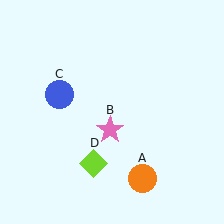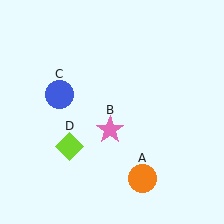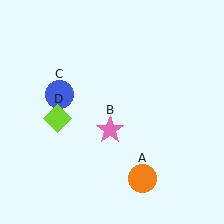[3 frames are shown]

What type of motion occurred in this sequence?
The lime diamond (object D) rotated clockwise around the center of the scene.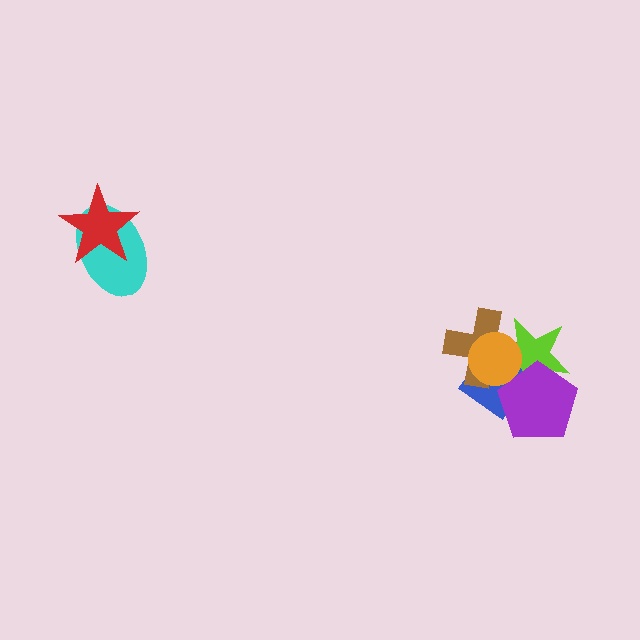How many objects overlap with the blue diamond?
4 objects overlap with the blue diamond.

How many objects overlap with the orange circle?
4 objects overlap with the orange circle.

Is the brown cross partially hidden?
Yes, it is partially covered by another shape.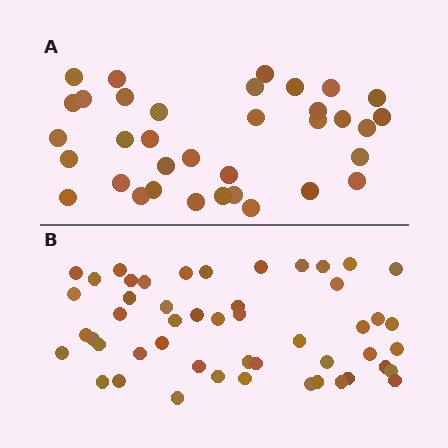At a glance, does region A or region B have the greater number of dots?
Region B (the bottom region) has more dots.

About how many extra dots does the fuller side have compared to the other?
Region B has approximately 15 more dots than region A.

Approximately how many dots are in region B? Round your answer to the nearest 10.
About 50 dots.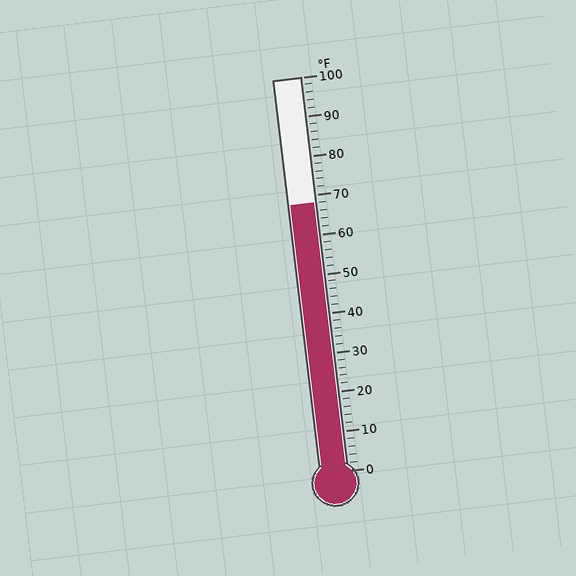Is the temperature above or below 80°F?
The temperature is below 80°F.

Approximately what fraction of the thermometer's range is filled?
The thermometer is filled to approximately 70% of its range.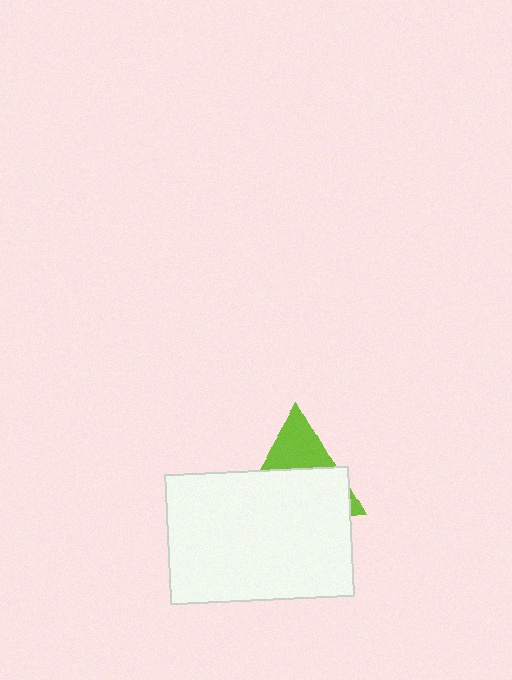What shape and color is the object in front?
The object in front is a white rectangle.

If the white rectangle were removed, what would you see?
You would see the complete lime triangle.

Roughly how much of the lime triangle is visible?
A small part of it is visible (roughly 35%).